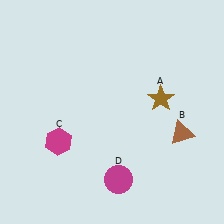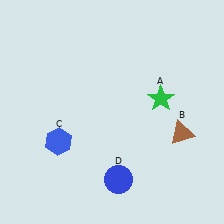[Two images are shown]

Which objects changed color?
A changed from brown to green. C changed from magenta to blue. D changed from magenta to blue.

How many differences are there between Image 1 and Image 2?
There are 3 differences between the two images.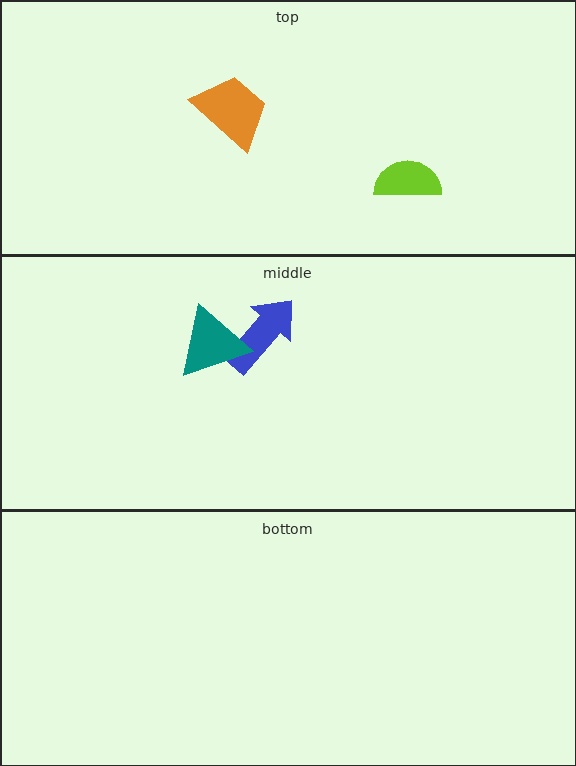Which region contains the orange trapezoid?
The top region.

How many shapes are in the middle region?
2.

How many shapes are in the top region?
2.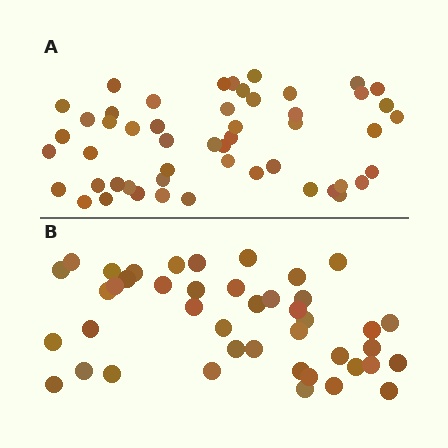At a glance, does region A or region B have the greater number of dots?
Region A (the top region) has more dots.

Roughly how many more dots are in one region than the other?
Region A has roughly 8 or so more dots than region B.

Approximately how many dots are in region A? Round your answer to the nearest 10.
About 50 dots. (The exact count is 51, which rounds to 50.)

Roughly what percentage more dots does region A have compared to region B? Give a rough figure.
About 20% more.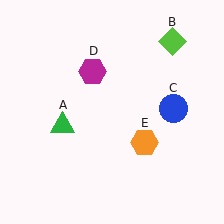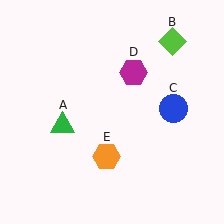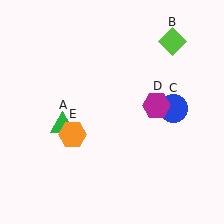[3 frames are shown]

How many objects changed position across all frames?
2 objects changed position: magenta hexagon (object D), orange hexagon (object E).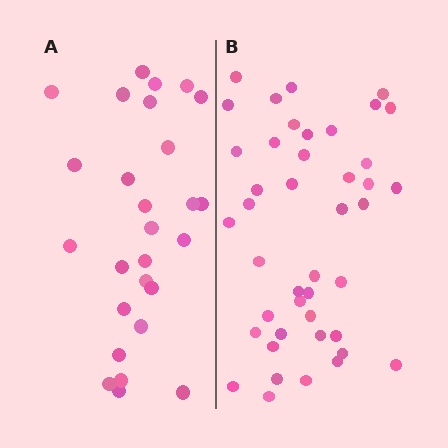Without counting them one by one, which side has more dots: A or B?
Region B (the right region) has more dots.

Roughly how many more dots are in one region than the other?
Region B has approximately 15 more dots than region A.